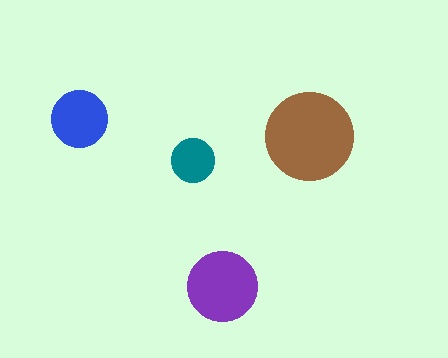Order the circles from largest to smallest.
the brown one, the purple one, the blue one, the teal one.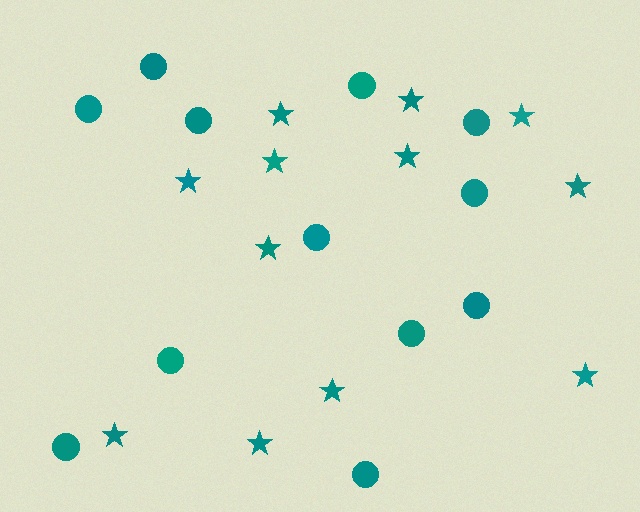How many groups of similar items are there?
There are 2 groups: one group of stars (12) and one group of circles (12).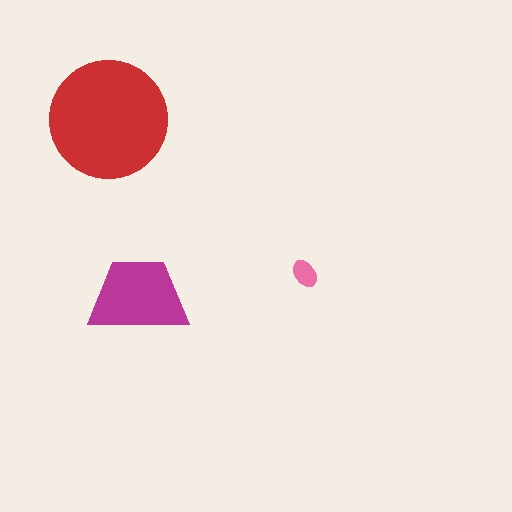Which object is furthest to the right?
The pink ellipse is rightmost.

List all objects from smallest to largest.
The pink ellipse, the magenta trapezoid, the red circle.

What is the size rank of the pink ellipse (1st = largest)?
3rd.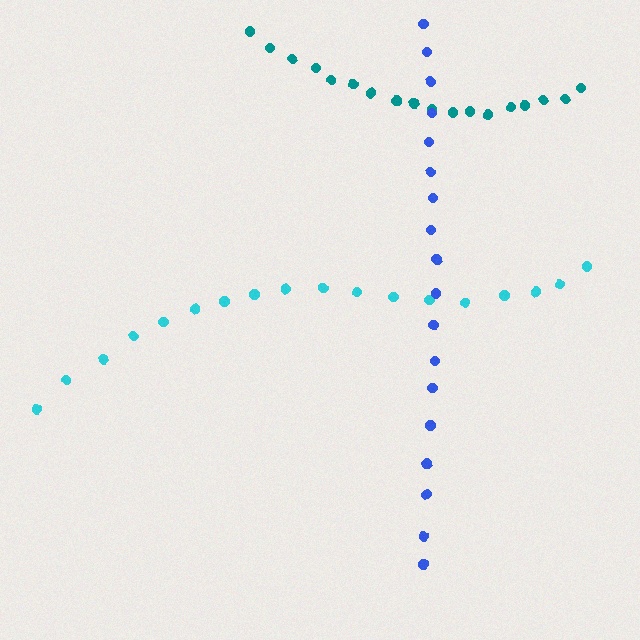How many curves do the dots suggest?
There are 3 distinct paths.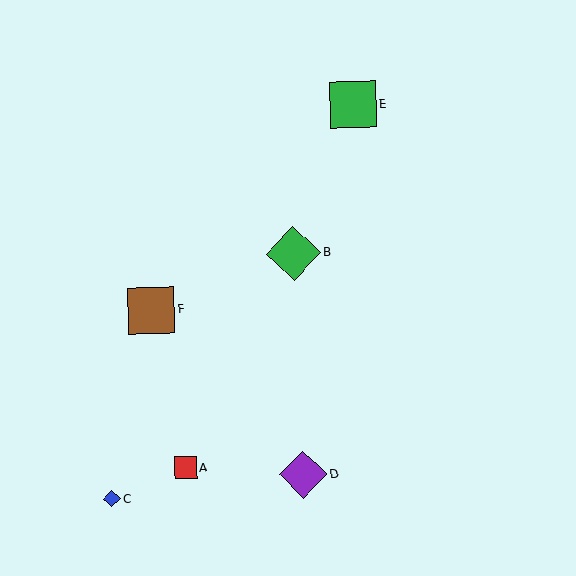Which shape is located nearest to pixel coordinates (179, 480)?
The red square (labeled A) at (185, 468) is nearest to that location.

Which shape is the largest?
The green diamond (labeled B) is the largest.